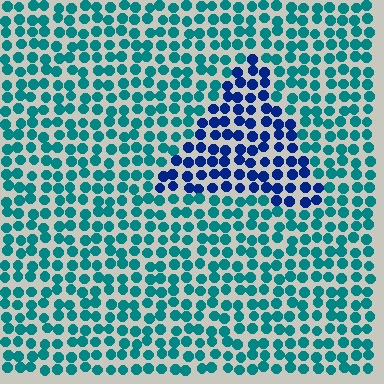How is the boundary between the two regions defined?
The boundary is defined purely by a slight shift in hue (about 47 degrees). Spacing, size, and orientation are identical on both sides.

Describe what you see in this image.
The image is filled with small teal elements in a uniform arrangement. A triangle-shaped region is visible where the elements are tinted to a slightly different hue, forming a subtle color boundary.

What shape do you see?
I see a triangle.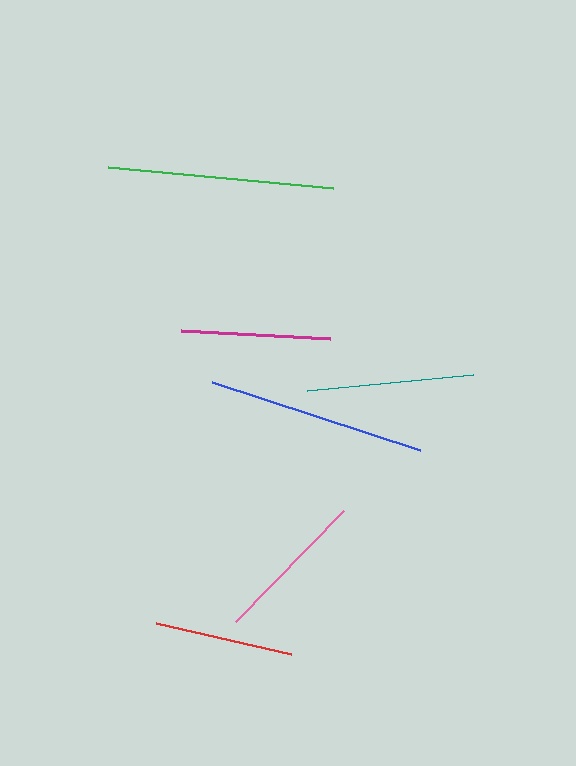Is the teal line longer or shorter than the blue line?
The blue line is longer than the teal line.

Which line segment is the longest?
The green line is the longest at approximately 225 pixels.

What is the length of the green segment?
The green segment is approximately 225 pixels long.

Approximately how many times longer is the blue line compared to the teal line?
The blue line is approximately 1.3 times the length of the teal line.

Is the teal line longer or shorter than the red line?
The teal line is longer than the red line.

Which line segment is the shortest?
The red line is the shortest at approximately 139 pixels.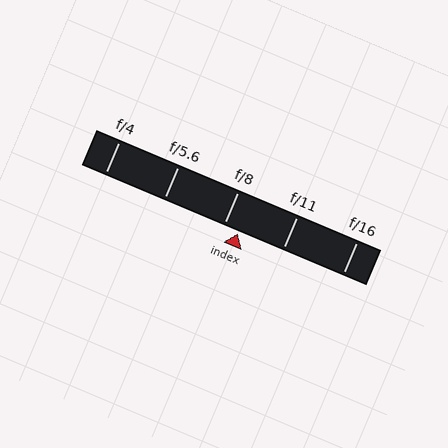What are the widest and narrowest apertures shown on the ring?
The widest aperture shown is f/4 and the narrowest is f/16.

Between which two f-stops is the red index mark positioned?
The index mark is between f/8 and f/11.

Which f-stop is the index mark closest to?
The index mark is closest to f/8.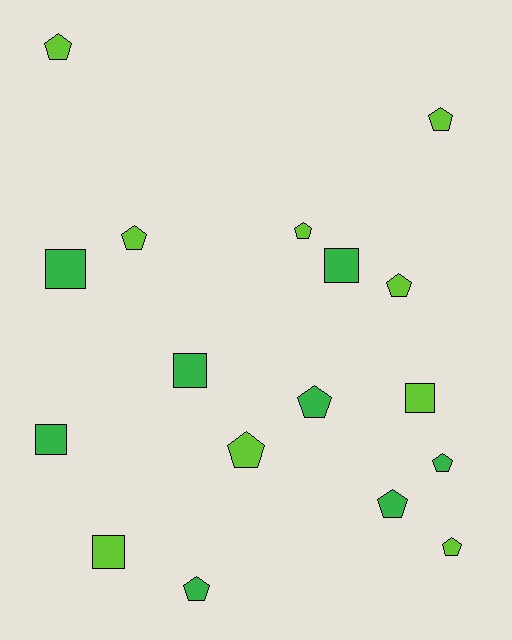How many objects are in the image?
There are 17 objects.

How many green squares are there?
There are 4 green squares.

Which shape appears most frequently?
Pentagon, with 11 objects.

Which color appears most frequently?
Lime, with 9 objects.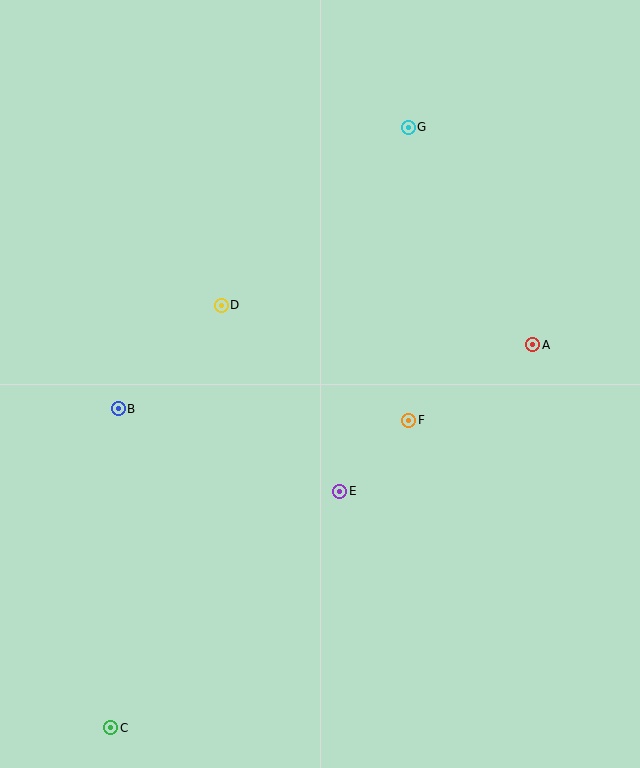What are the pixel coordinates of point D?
Point D is at (221, 305).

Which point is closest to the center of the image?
Point F at (409, 420) is closest to the center.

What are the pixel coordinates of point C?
Point C is at (111, 728).